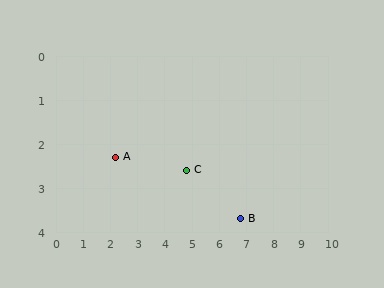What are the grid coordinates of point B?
Point B is at approximately (6.8, 3.7).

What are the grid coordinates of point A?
Point A is at approximately (2.2, 2.3).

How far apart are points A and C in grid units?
Points A and C are about 2.6 grid units apart.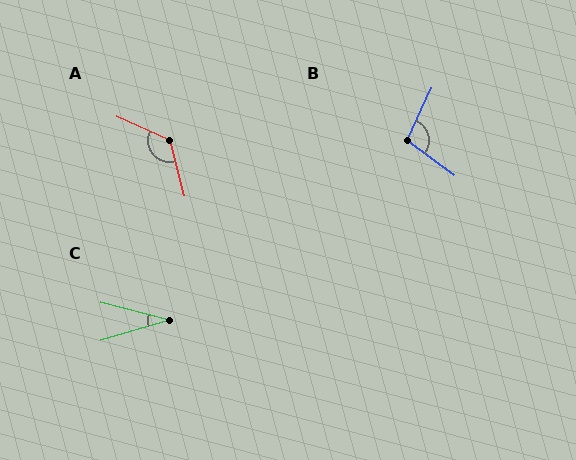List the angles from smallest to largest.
C (31°), B (101°), A (129°).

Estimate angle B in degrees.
Approximately 101 degrees.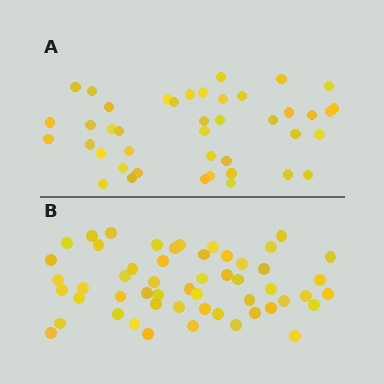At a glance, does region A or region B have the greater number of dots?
Region B (the bottom region) has more dots.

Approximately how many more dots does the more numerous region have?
Region B has roughly 12 or so more dots than region A.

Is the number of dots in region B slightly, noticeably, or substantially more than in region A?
Region B has noticeably more, but not dramatically so. The ratio is roughly 1.3 to 1.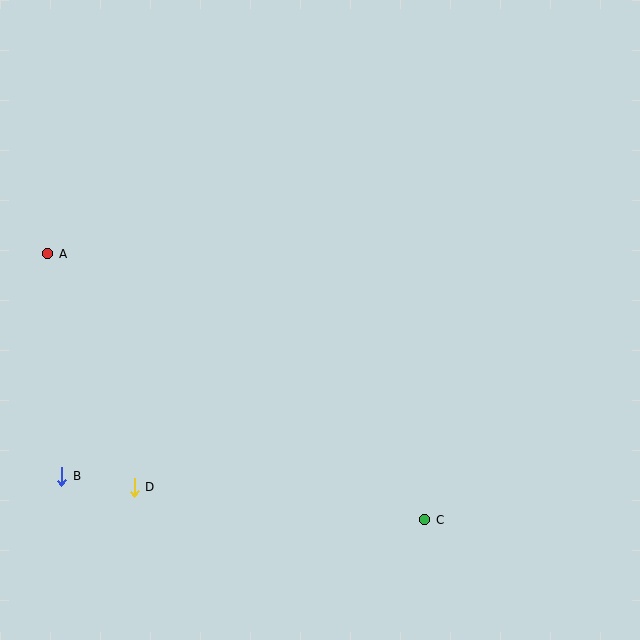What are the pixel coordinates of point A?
Point A is at (48, 254).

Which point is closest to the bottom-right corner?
Point C is closest to the bottom-right corner.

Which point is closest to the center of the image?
Point C at (425, 520) is closest to the center.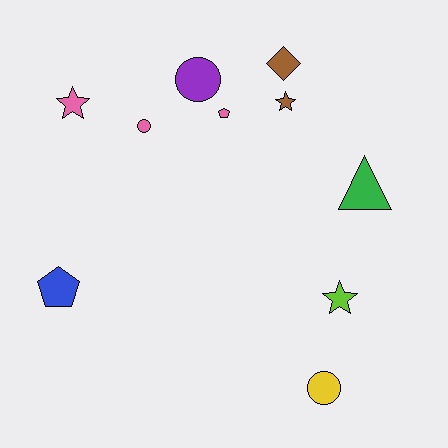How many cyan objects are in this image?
There are no cyan objects.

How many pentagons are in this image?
There are 2 pentagons.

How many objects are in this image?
There are 10 objects.